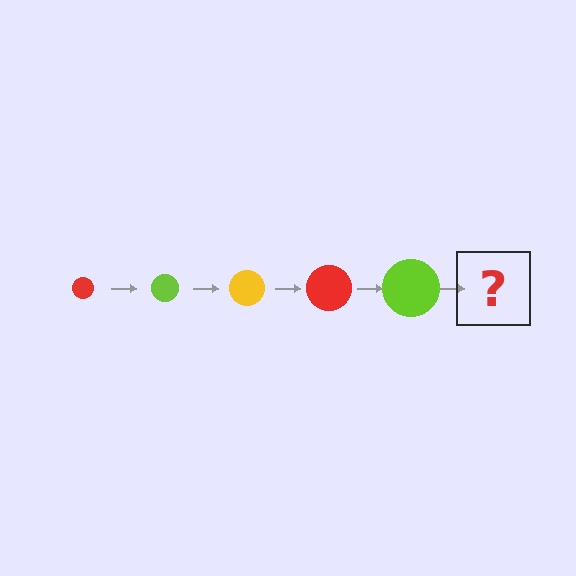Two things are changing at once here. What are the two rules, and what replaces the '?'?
The two rules are that the circle grows larger each step and the color cycles through red, lime, and yellow. The '?' should be a yellow circle, larger than the previous one.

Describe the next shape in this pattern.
It should be a yellow circle, larger than the previous one.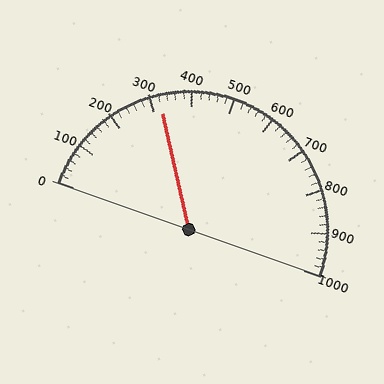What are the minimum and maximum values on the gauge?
The gauge ranges from 0 to 1000.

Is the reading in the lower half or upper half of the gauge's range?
The reading is in the lower half of the range (0 to 1000).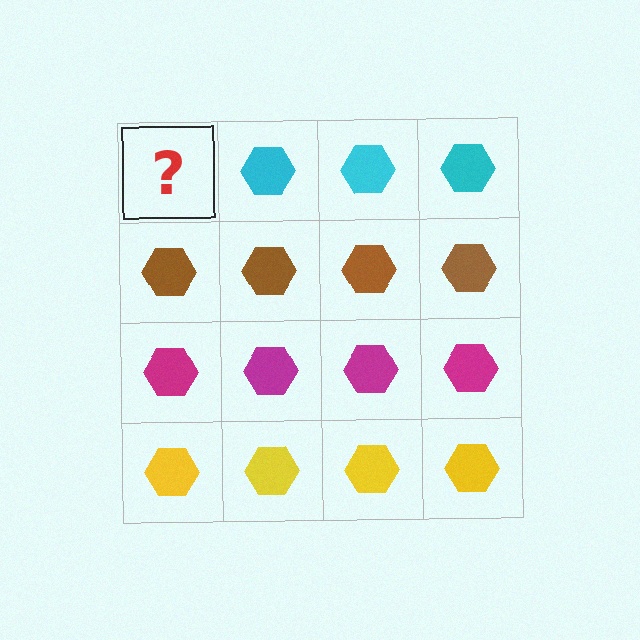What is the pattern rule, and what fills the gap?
The rule is that each row has a consistent color. The gap should be filled with a cyan hexagon.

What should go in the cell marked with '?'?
The missing cell should contain a cyan hexagon.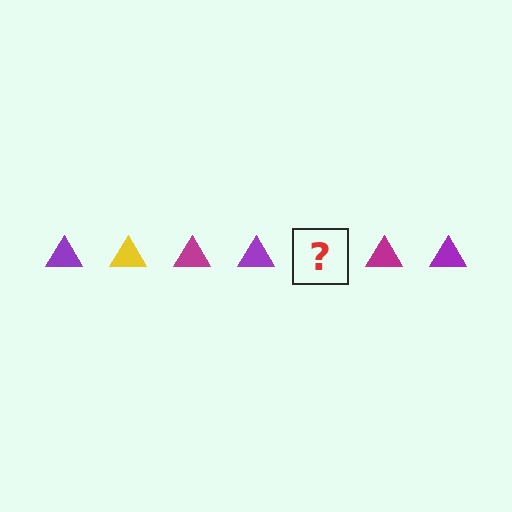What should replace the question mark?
The question mark should be replaced with a yellow triangle.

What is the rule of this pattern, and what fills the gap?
The rule is that the pattern cycles through purple, yellow, magenta triangles. The gap should be filled with a yellow triangle.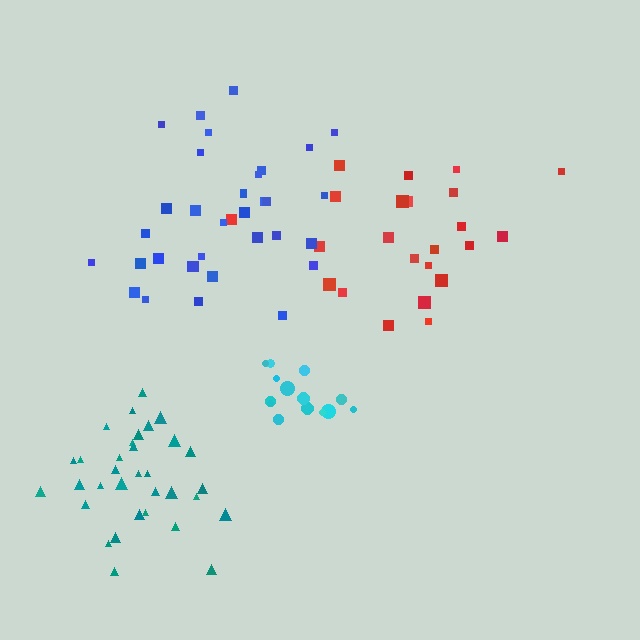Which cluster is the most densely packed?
Teal.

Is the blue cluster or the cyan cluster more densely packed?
Cyan.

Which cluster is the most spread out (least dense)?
Red.